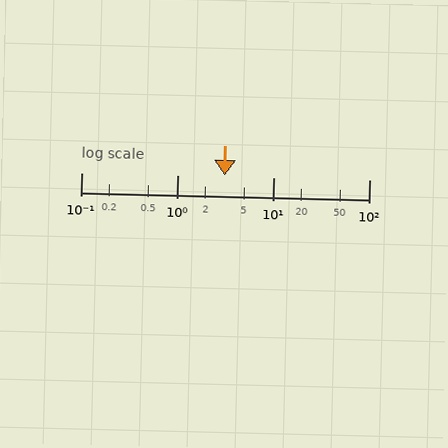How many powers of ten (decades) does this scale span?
The scale spans 3 decades, from 0.1 to 100.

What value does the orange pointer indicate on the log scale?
The pointer indicates approximately 3.1.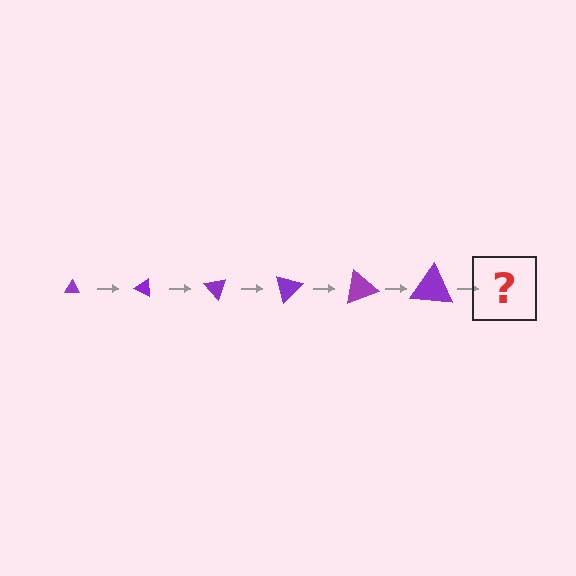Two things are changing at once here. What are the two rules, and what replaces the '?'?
The two rules are that the triangle grows larger each step and it rotates 25 degrees each step. The '?' should be a triangle, larger than the previous one and rotated 150 degrees from the start.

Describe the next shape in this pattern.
It should be a triangle, larger than the previous one and rotated 150 degrees from the start.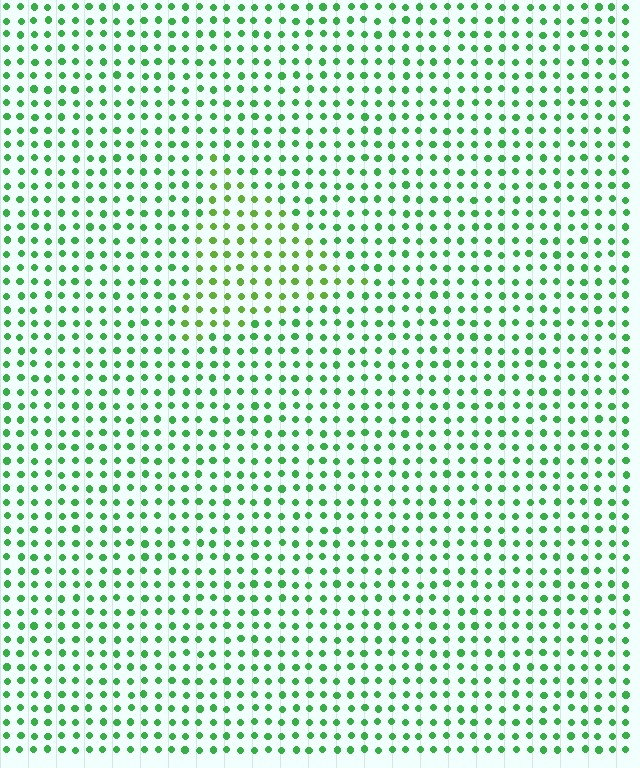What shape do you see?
I see a triangle.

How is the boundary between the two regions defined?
The boundary is defined purely by a slight shift in hue (about 28 degrees). Spacing, size, and orientation are identical on both sides.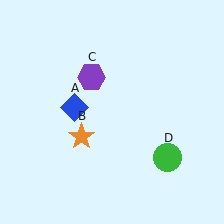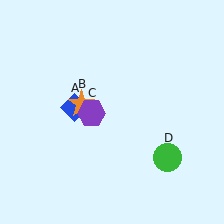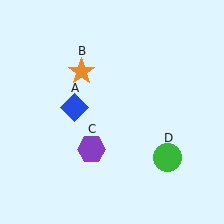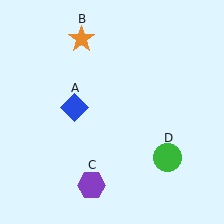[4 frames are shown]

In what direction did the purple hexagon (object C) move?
The purple hexagon (object C) moved down.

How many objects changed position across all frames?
2 objects changed position: orange star (object B), purple hexagon (object C).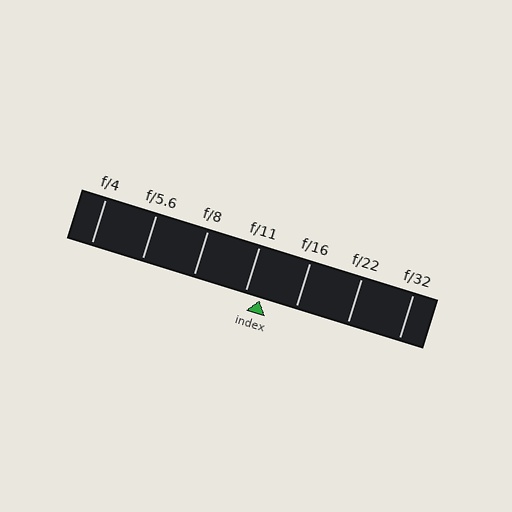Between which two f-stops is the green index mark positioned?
The index mark is between f/11 and f/16.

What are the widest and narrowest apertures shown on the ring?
The widest aperture shown is f/4 and the narrowest is f/32.